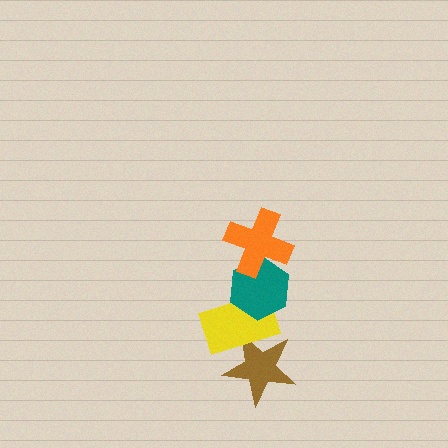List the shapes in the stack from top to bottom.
From top to bottom: the orange cross, the teal hexagon, the yellow rectangle, the brown star.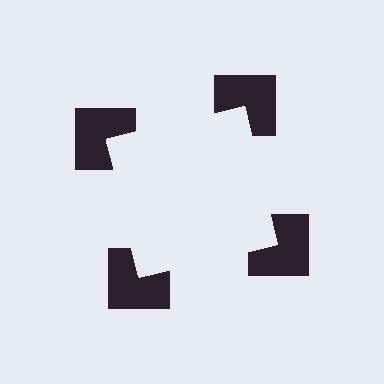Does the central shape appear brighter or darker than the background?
It typically appears slightly brighter than the background, even though no actual brightness change is drawn.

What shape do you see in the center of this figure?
An illusory square — its edges are inferred from the aligned wedge cuts in the notched squares, not physically drawn.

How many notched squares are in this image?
There are 4 — one at each vertex of the illusory square.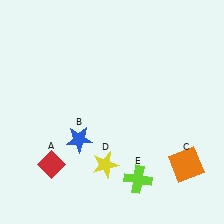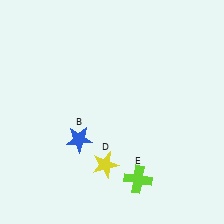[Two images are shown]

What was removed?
The red diamond (A), the orange square (C) were removed in Image 2.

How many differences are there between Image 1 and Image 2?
There are 2 differences between the two images.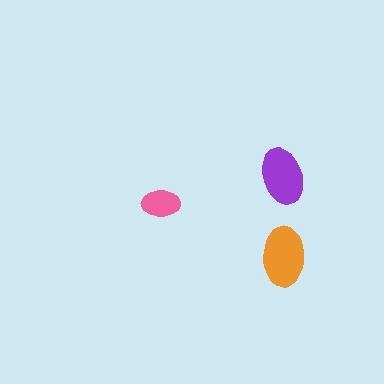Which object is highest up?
The purple ellipse is topmost.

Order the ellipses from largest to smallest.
the orange one, the purple one, the pink one.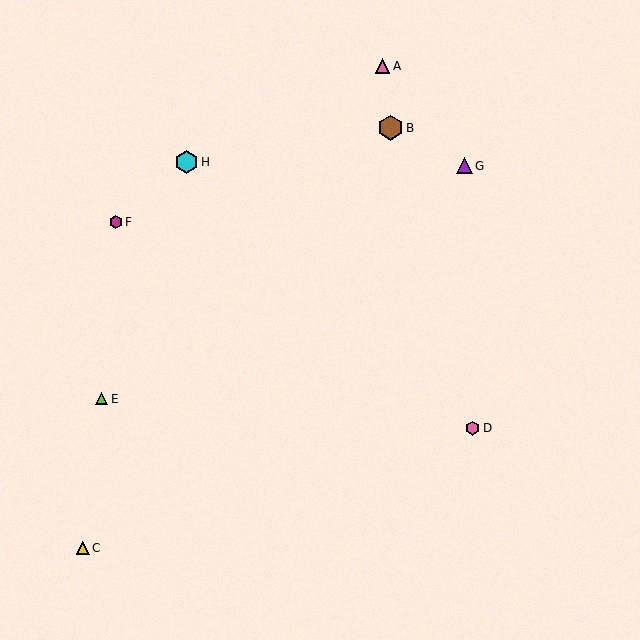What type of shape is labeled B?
Shape B is a brown hexagon.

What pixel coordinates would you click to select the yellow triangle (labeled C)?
Click at (83, 548) to select the yellow triangle C.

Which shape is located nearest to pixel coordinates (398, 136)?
The brown hexagon (labeled B) at (390, 128) is nearest to that location.